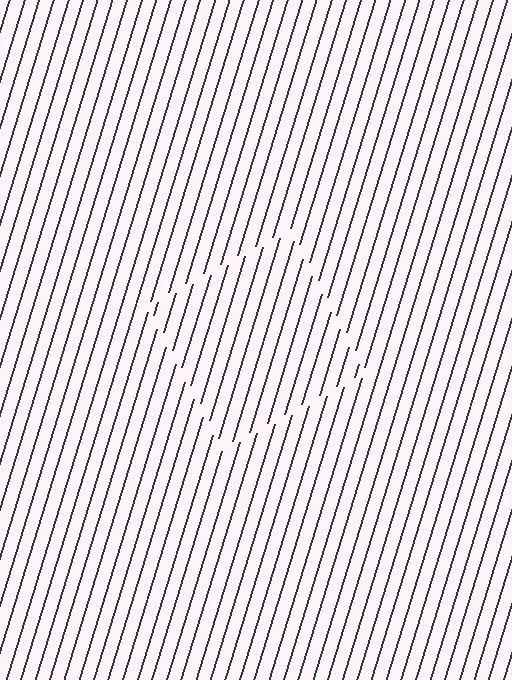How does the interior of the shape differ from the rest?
The interior of the shape contains the same grating, shifted by half a period — the contour is defined by the phase discontinuity where line-ends from the inner and outer gratings abut.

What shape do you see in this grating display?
An illusory square. The interior of the shape contains the same grating, shifted by half a period — the contour is defined by the phase discontinuity where line-ends from the inner and outer gratings abut.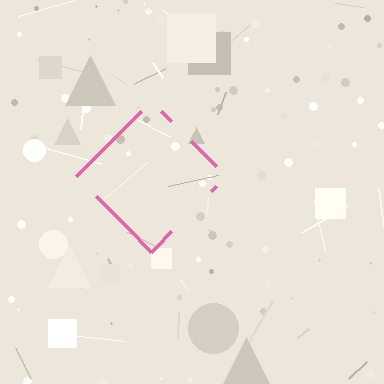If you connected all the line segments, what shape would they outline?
They would outline a diamond.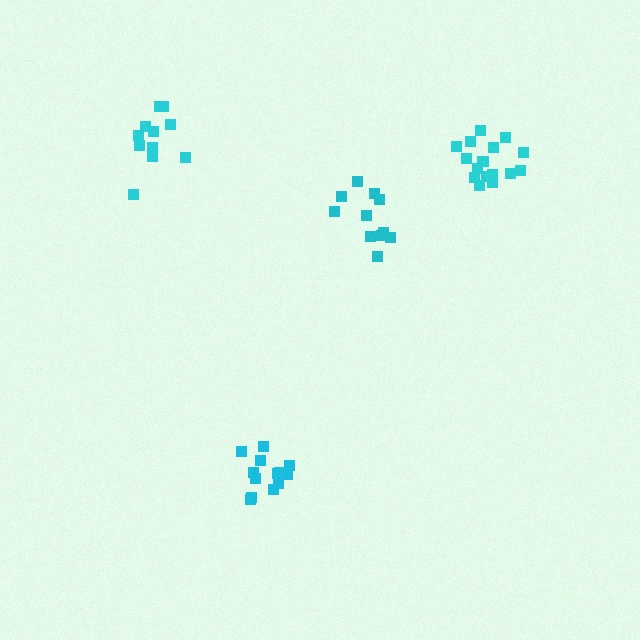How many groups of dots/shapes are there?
There are 4 groups.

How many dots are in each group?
Group 1: 13 dots, Group 2: 11 dots, Group 3: 11 dots, Group 4: 17 dots (52 total).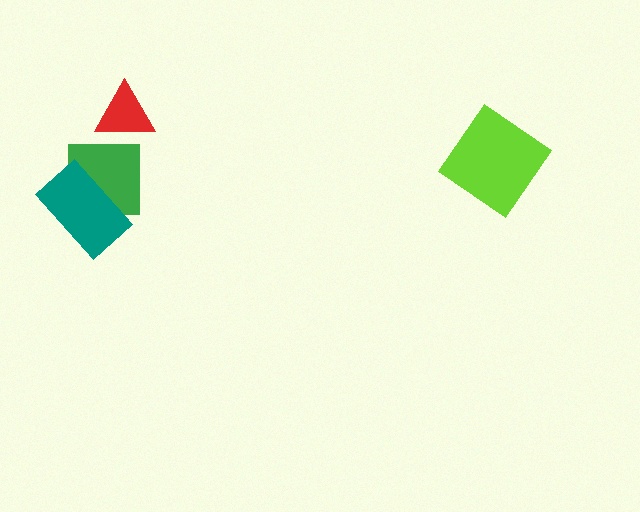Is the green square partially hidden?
Yes, it is partially covered by another shape.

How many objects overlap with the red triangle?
0 objects overlap with the red triangle.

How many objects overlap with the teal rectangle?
1 object overlaps with the teal rectangle.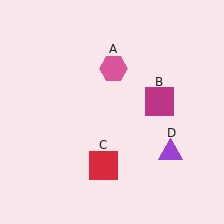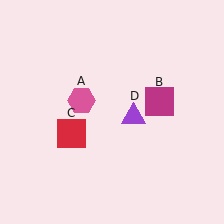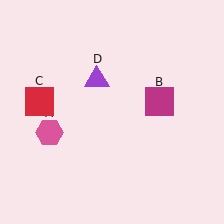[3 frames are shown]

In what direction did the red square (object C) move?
The red square (object C) moved up and to the left.